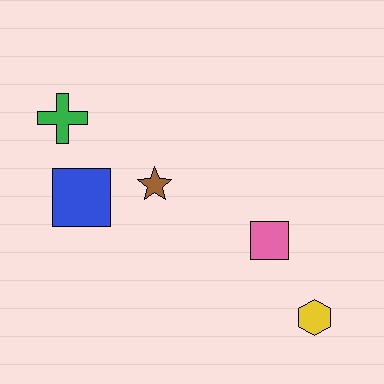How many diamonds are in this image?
There are no diamonds.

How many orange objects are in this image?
There are no orange objects.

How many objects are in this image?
There are 5 objects.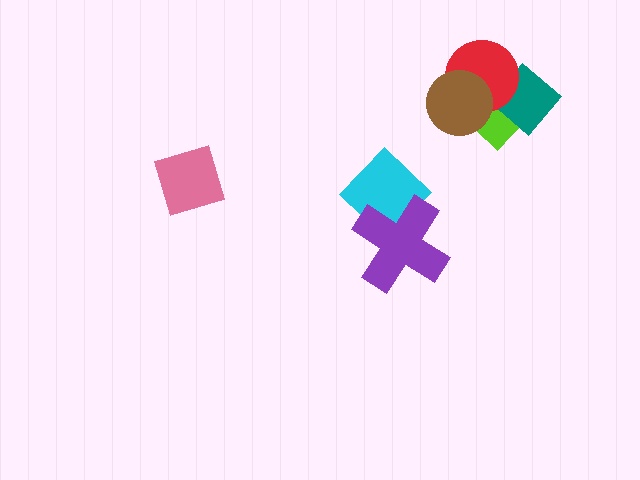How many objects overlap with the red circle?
3 objects overlap with the red circle.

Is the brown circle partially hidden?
No, no other shape covers it.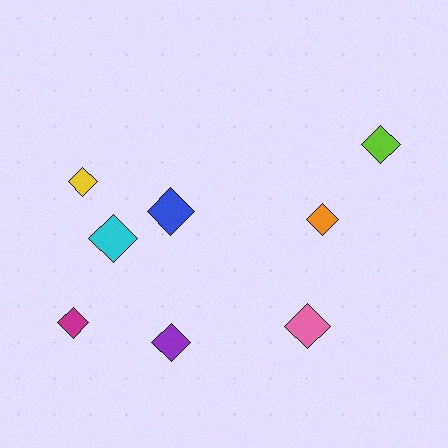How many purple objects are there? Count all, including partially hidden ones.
There is 1 purple object.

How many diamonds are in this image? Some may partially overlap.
There are 8 diamonds.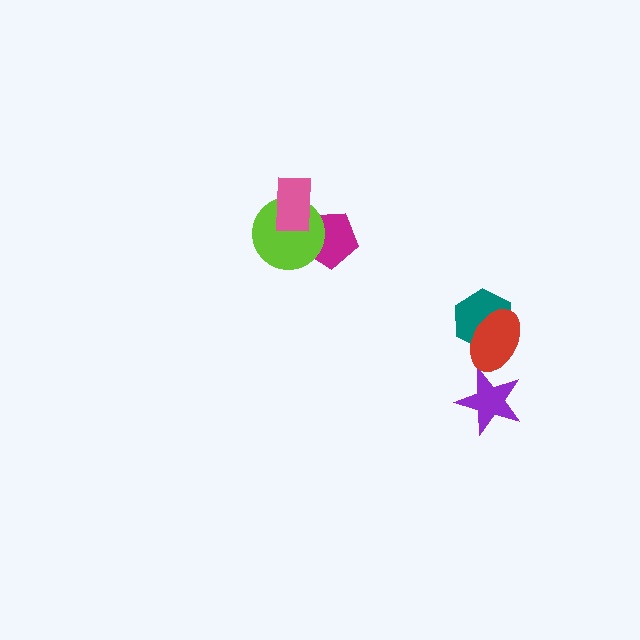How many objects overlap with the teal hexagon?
1 object overlaps with the teal hexagon.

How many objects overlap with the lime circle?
2 objects overlap with the lime circle.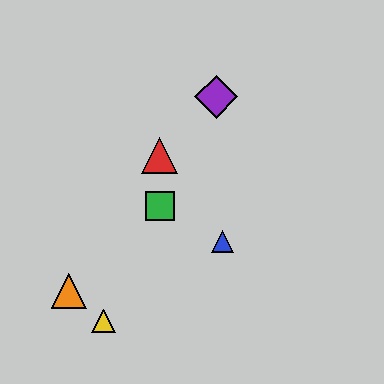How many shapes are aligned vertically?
2 shapes (the red triangle, the green square) are aligned vertically.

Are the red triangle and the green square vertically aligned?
Yes, both are at x≈160.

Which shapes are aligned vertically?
The red triangle, the green square are aligned vertically.